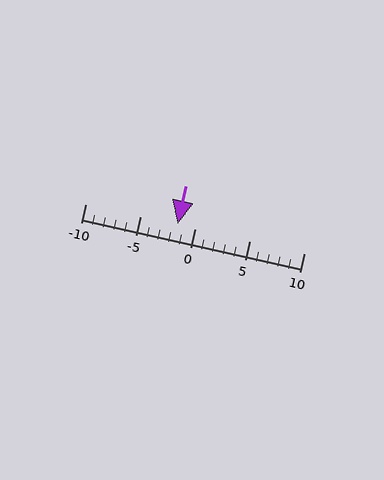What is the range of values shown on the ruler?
The ruler shows values from -10 to 10.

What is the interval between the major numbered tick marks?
The major tick marks are spaced 5 units apart.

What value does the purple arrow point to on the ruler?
The purple arrow points to approximately -2.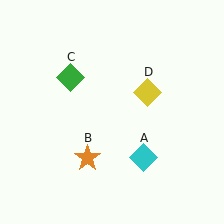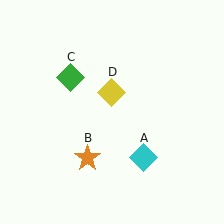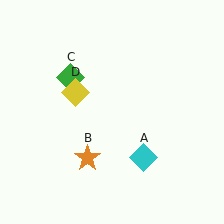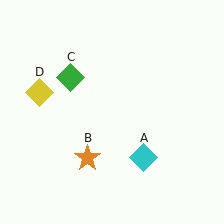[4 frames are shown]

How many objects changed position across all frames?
1 object changed position: yellow diamond (object D).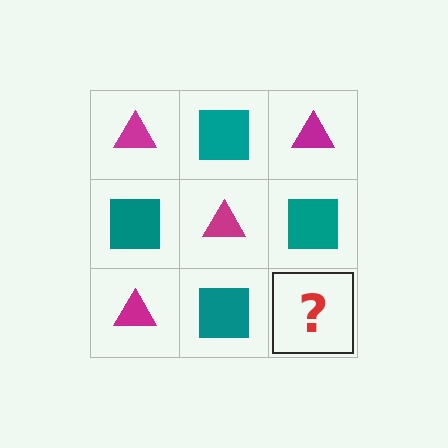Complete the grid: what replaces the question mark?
The question mark should be replaced with a magenta triangle.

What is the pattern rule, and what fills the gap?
The rule is that it alternates magenta triangle and teal square in a checkerboard pattern. The gap should be filled with a magenta triangle.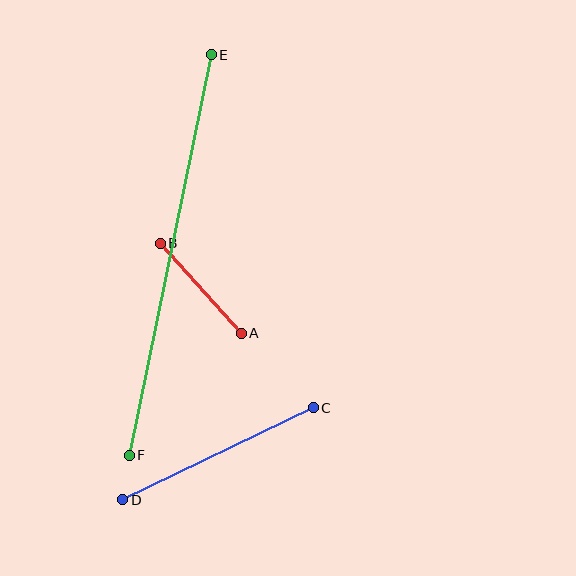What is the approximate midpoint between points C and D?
The midpoint is at approximately (218, 454) pixels.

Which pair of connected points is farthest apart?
Points E and F are farthest apart.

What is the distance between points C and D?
The distance is approximately 211 pixels.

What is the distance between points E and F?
The distance is approximately 409 pixels.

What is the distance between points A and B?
The distance is approximately 121 pixels.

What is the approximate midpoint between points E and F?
The midpoint is at approximately (170, 255) pixels.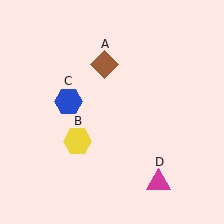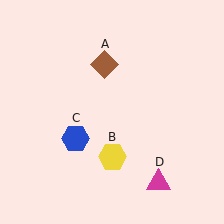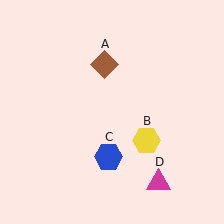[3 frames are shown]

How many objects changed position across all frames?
2 objects changed position: yellow hexagon (object B), blue hexagon (object C).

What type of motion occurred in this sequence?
The yellow hexagon (object B), blue hexagon (object C) rotated counterclockwise around the center of the scene.